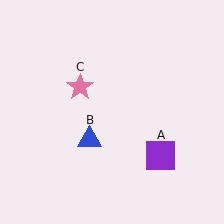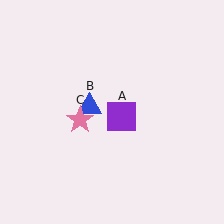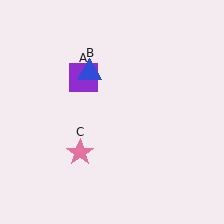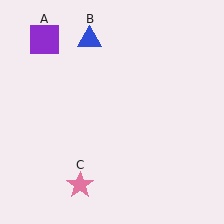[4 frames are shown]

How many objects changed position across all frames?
3 objects changed position: purple square (object A), blue triangle (object B), pink star (object C).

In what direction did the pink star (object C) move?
The pink star (object C) moved down.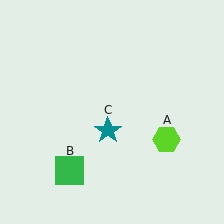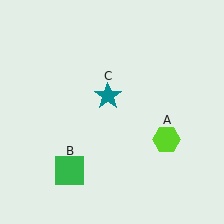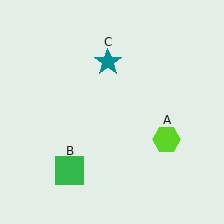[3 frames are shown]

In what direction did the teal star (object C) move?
The teal star (object C) moved up.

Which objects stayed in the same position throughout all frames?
Lime hexagon (object A) and green square (object B) remained stationary.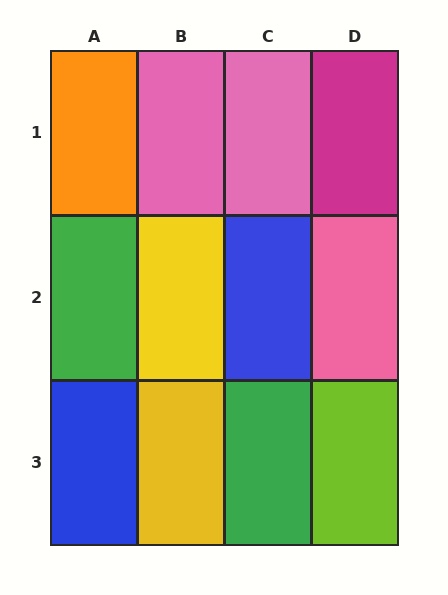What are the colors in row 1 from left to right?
Orange, pink, pink, magenta.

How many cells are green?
2 cells are green.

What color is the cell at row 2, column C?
Blue.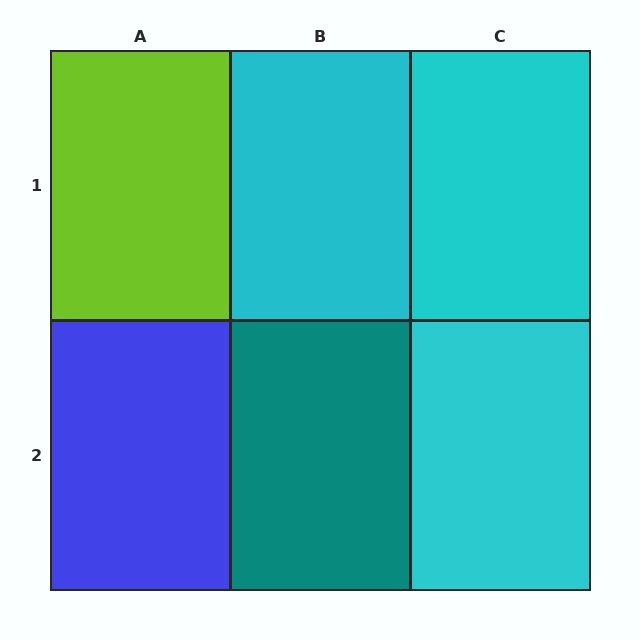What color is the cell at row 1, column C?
Cyan.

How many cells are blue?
1 cell is blue.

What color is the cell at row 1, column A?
Lime.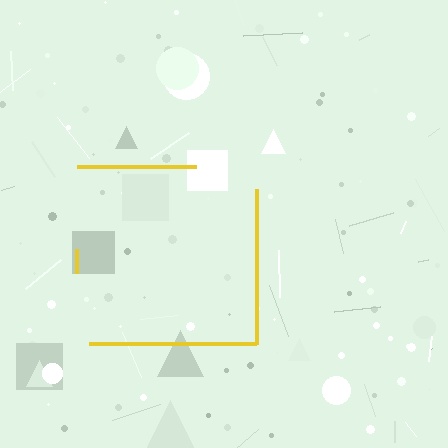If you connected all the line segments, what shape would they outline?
They would outline a square.